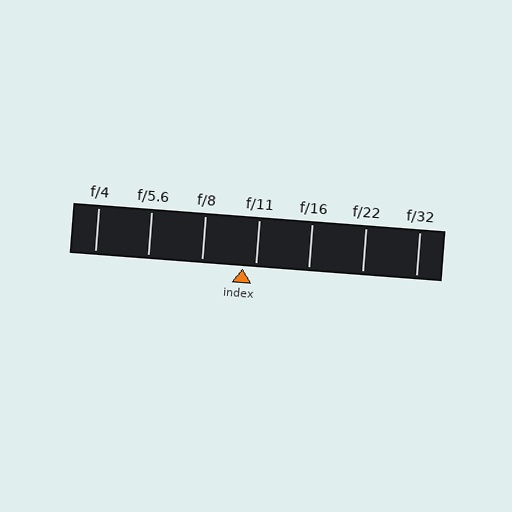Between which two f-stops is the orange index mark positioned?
The index mark is between f/8 and f/11.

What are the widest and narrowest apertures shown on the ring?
The widest aperture shown is f/4 and the narrowest is f/32.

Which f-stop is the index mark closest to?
The index mark is closest to f/11.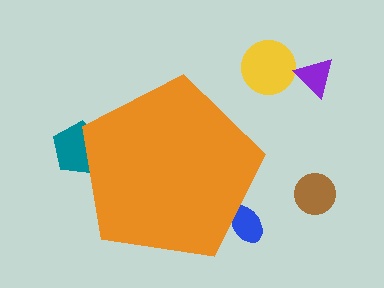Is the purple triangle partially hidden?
No, the purple triangle is fully visible.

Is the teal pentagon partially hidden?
Yes, the teal pentagon is partially hidden behind the orange pentagon.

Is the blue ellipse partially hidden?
Yes, the blue ellipse is partially hidden behind the orange pentagon.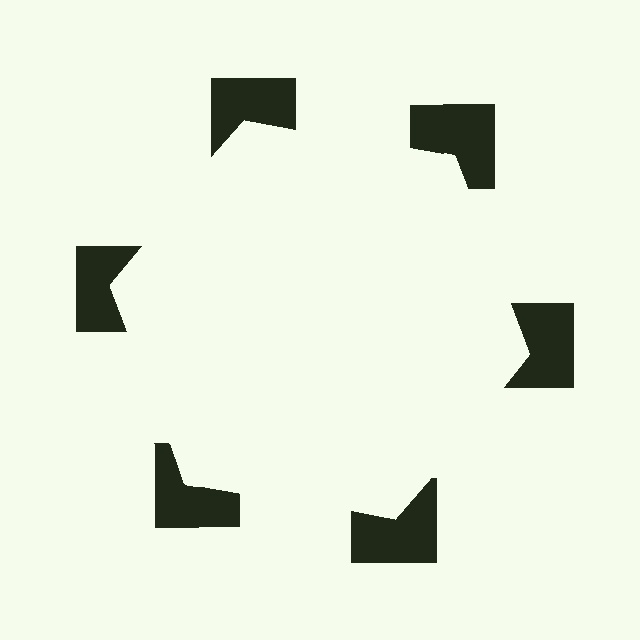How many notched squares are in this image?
There are 6 — one at each vertex of the illusory hexagon.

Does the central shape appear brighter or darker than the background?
It typically appears slightly brighter than the background, even though no actual brightness change is drawn.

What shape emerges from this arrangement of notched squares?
An illusory hexagon — its edges are inferred from the aligned wedge cuts in the notched squares, not physically drawn.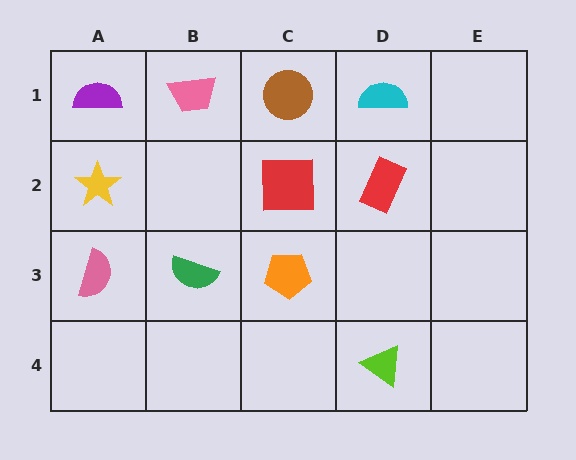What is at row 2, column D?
A red rectangle.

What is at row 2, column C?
A red square.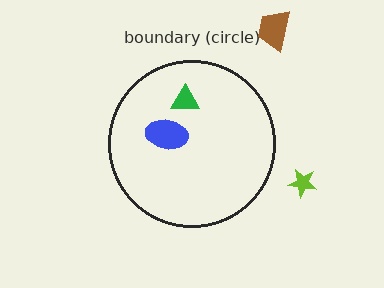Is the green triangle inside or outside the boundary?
Inside.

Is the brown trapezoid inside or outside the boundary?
Outside.